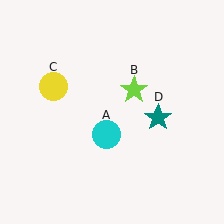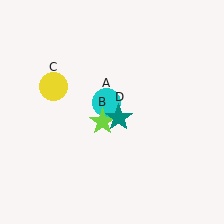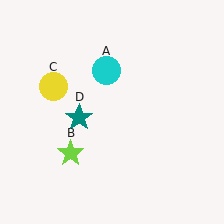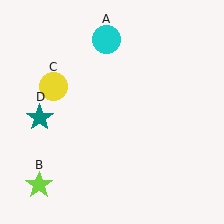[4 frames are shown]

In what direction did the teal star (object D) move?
The teal star (object D) moved left.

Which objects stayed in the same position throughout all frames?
Yellow circle (object C) remained stationary.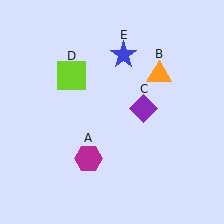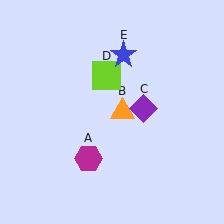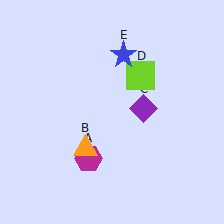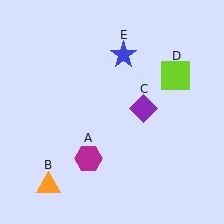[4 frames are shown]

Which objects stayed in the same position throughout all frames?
Magenta hexagon (object A) and purple diamond (object C) and blue star (object E) remained stationary.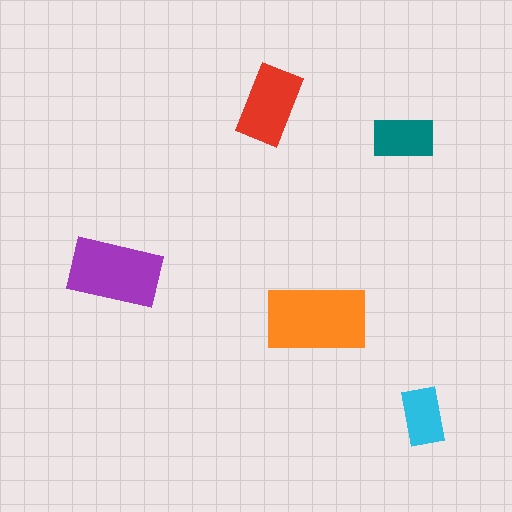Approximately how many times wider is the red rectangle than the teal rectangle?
About 1.5 times wider.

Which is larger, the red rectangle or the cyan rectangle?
The red one.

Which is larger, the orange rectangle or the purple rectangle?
The orange one.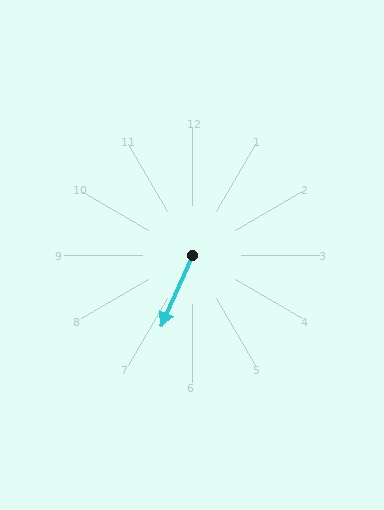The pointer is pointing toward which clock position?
Roughly 7 o'clock.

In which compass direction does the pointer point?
Southwest.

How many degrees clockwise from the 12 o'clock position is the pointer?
Approximately 203 degrees.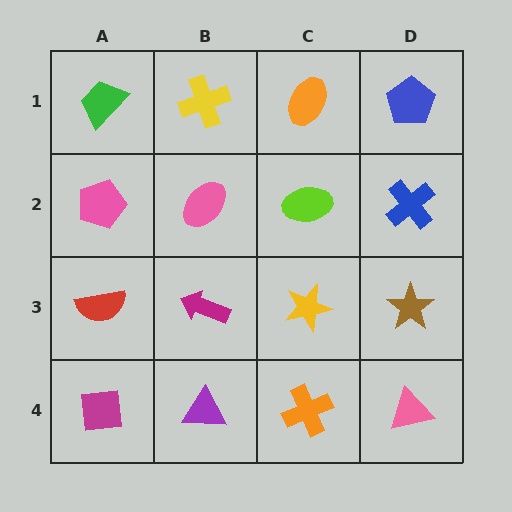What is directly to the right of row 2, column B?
A lime ellipse.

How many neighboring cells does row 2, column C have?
4.